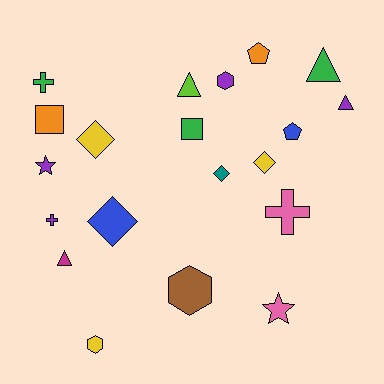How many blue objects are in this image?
There are 2 blue objects.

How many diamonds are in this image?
There are 4 diamonds.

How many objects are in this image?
There are 20 objects.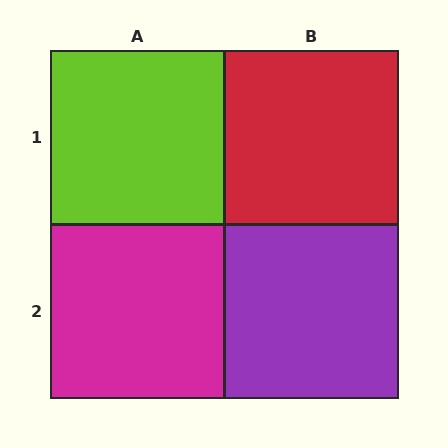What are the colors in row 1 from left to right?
Lime, red.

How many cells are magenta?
1 cell is magenta.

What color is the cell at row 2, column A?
Magenta.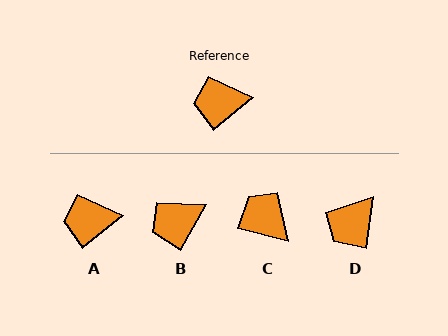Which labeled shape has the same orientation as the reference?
A.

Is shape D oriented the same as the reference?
No, it is off by about 43 degrees.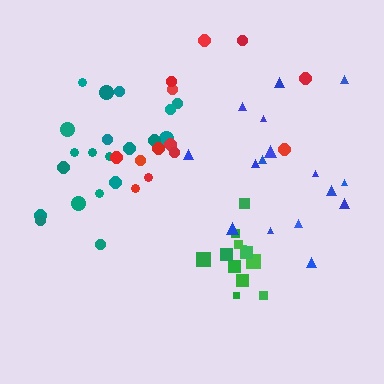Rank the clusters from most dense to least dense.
green, teal, blue, red.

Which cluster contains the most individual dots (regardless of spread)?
Teal (20).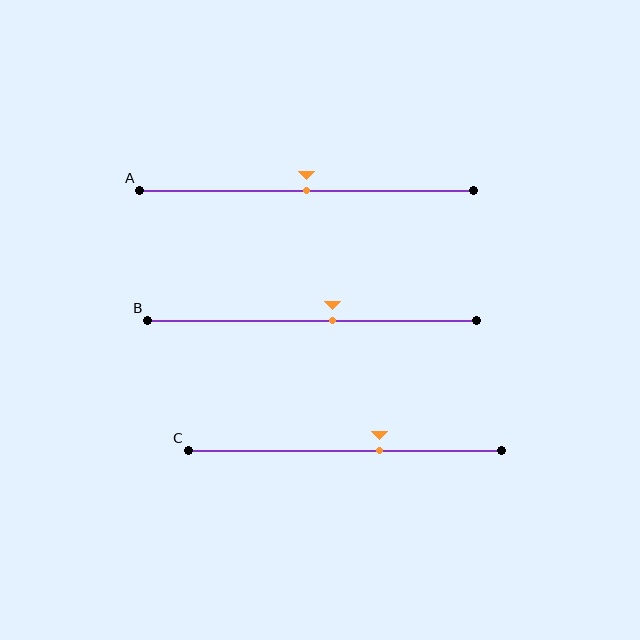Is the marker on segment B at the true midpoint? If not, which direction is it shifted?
No, the marker on segment B is shifted to the right by about 6% of the segment length.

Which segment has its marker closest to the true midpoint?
Segment A has its marker closest to the true midpoint.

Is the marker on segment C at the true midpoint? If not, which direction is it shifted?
No, the marker on segment C is shifted to the right by about 11% of the segment length.